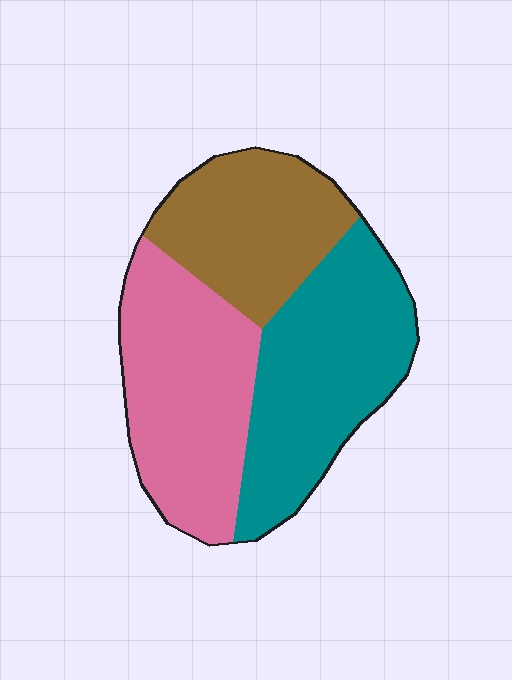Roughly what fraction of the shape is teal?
Teal takes up between a third and a half of the shape.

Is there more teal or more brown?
Teal.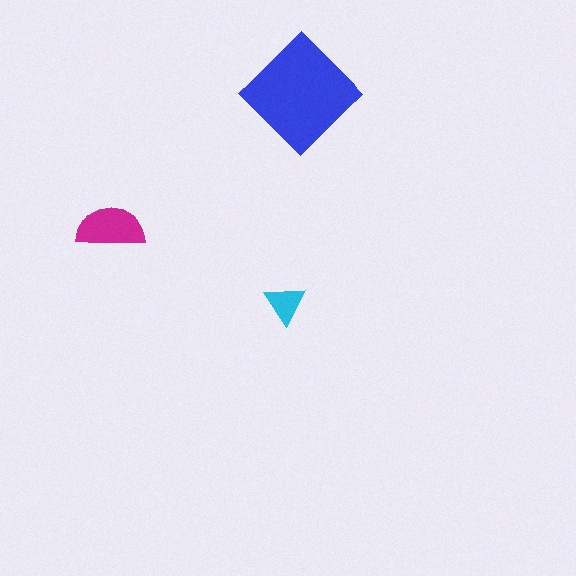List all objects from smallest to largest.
The cyan triangle, the magenta semicircle, the blue diamond.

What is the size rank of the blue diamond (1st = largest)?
1st.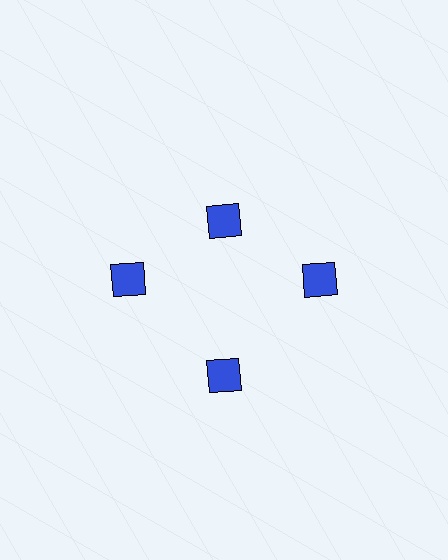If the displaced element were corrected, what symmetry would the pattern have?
It would have 4-fold rotational symmetry — the pattern would map onto itself every 90 degrees.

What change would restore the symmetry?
The symmetry would be restored by moving it outward, back onto the ring so that all 4 diamonds sit at equal angles and equal distance from the center.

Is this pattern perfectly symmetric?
No. The 4 blue diamonds are arranged in a ring, but one element near the 12 o'clock position is pulled inward toward the center, breaking the 4-fold rotational symmetry.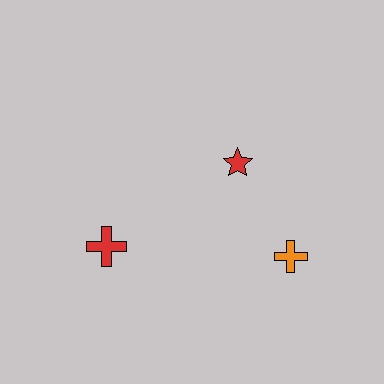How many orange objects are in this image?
There is 1 orange object.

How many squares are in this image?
There are no squares.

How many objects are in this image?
There are 3 objects.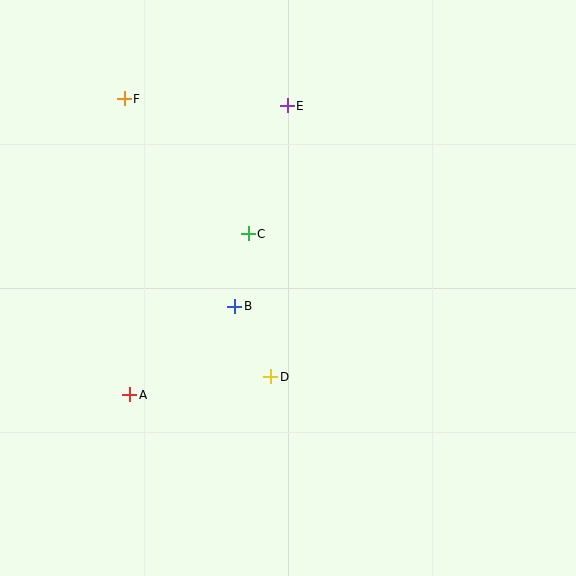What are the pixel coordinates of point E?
Point E is at (287, 106).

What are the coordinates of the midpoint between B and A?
The midpoint between B and A is at (182, 351).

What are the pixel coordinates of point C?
Point C is at (248, 234).